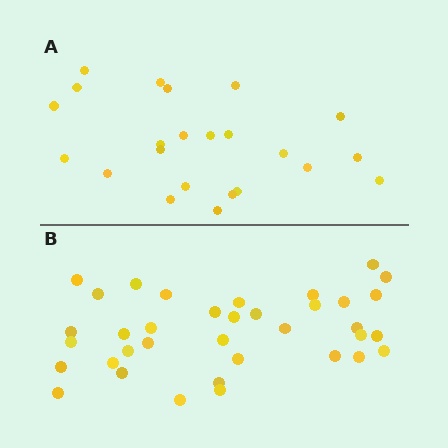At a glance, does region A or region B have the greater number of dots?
Region B (the bottom region) has more dots.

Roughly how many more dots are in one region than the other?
Region B has approximately 15 more dots than region A.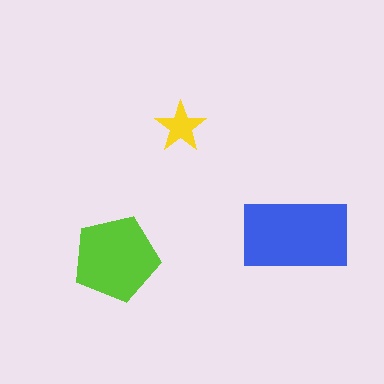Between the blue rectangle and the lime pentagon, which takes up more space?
The blue rectangle.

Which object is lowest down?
The lime pentagon is bottommost.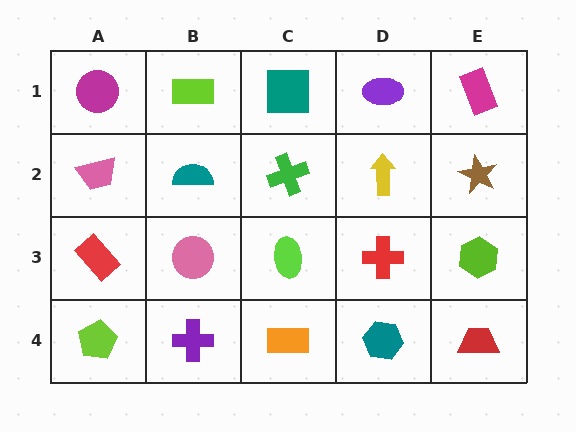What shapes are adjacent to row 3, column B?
A teal semicircle (row 2, column B), a purple cross (row 4, column B), a red rectangle (row 3, column A), a lime ellipse (row 3, column C).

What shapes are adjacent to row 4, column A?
A red rectangle (row 3, column A), a purple cross (row 4, column B).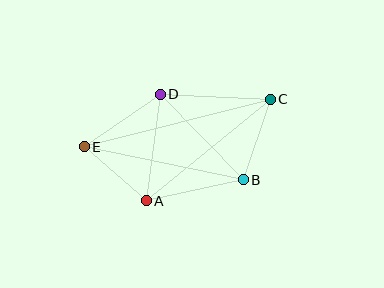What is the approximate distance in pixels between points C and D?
The distance between C and D is approximately 110 pixels.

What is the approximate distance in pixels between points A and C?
The distance between A and C is approximately 160 pixels.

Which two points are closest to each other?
Points A and E are closest to each other.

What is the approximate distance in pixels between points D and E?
The distance between D and E is approximately 93 pixels.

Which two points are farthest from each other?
Points C and E are farthest from each other.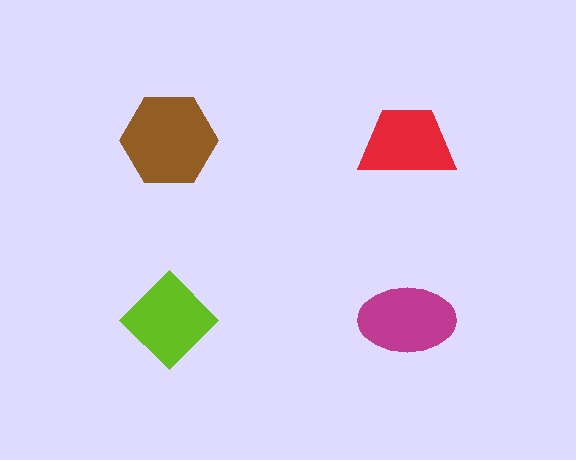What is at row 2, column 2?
A magenta ellipse.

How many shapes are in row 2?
2 shapes.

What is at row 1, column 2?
A red trapezoid.